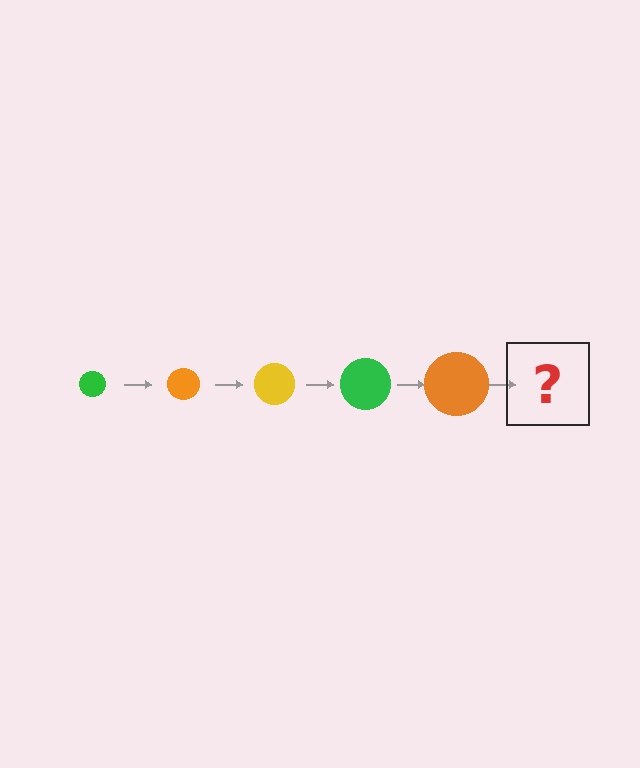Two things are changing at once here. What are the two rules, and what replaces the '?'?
The two rules are that the circle grows larger each step and the color cycles through green, orange, and yellow. The '?' should be a yellow circle, larger than the previous one.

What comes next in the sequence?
The next element should be a yellow circle, larger than the previous one.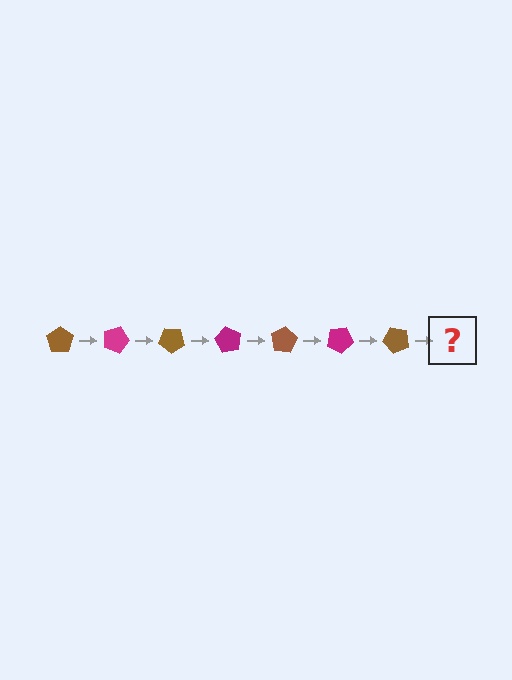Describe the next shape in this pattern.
It should be a magenta pentagon, rotated 140 degrees from the start.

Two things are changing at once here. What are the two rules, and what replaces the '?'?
The two rules are that it rotates 20 degrees each step and the color cycles through brown and magenta. The '?' should be a magenta pentagon, rotated 140 degrees from the start.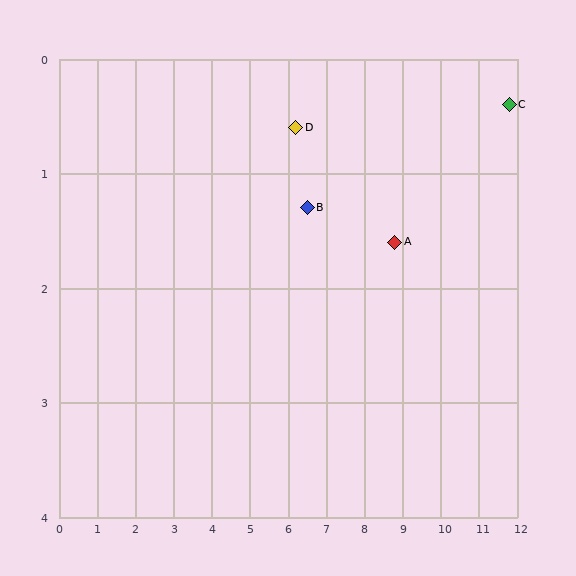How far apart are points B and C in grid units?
Points B and C are about 5.4 grid units apart.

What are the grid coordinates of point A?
Point A is at approximately (8.8, 1.6).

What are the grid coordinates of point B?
Point B is at approximately (6.5, 1.3).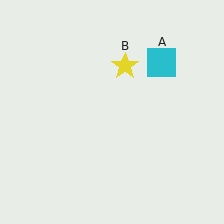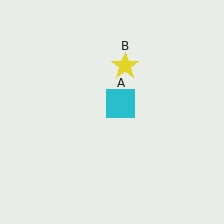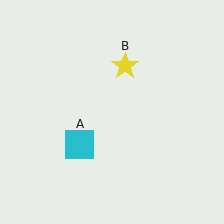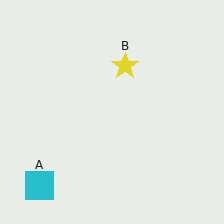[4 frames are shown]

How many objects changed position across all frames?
1 object changed position: cyan square (object A).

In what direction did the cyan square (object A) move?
The cyan square (object A) moved down and to the left.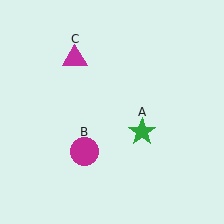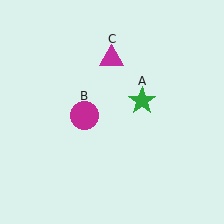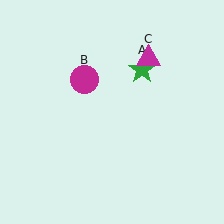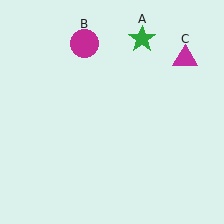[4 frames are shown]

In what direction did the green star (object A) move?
The green star (object A) moved up.